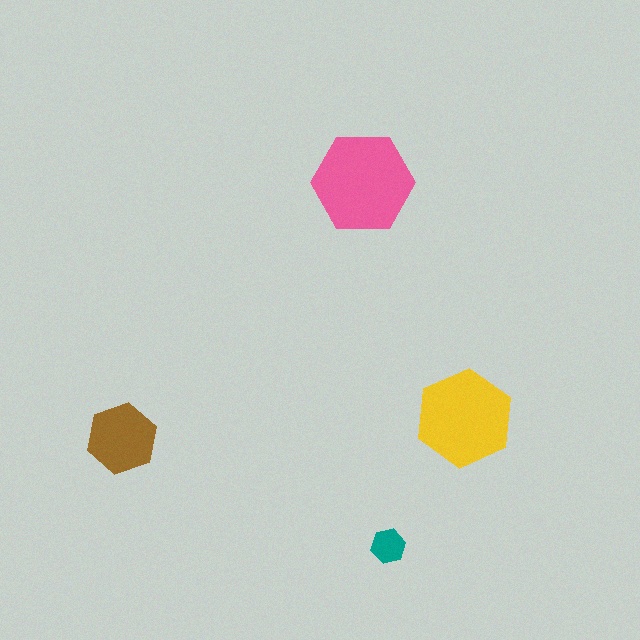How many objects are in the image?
There are 4 objects in the image.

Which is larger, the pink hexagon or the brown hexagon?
The pink one.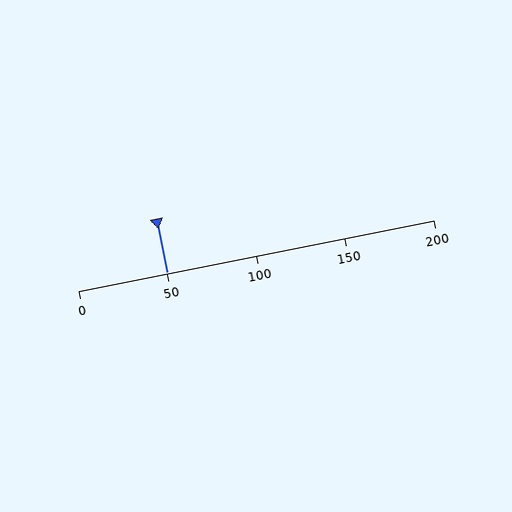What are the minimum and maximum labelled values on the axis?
The axis runs from 0 to 200.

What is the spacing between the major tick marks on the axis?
The major ticks are spaced 50 apart.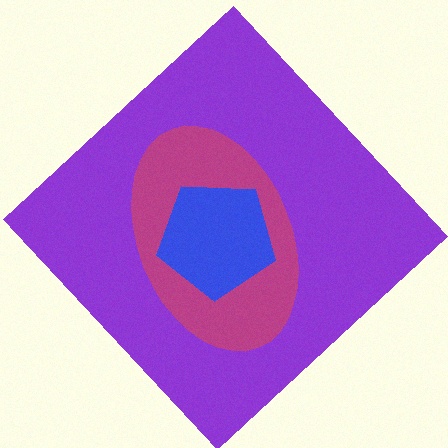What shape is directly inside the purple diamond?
The magenta ellipse.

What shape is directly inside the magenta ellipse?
The blue pentagon.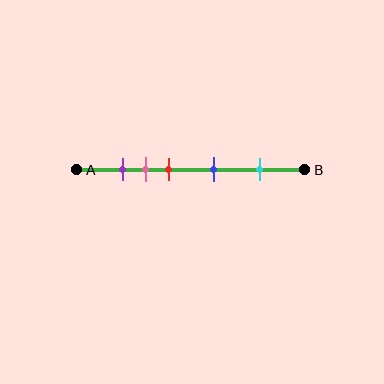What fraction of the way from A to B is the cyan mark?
The cyan mark is approximately 80% (0.8) of the way from A to B.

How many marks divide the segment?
There are 5 marks dividing the segment.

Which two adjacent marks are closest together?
The purple and pink marks are the closest adjacent pair.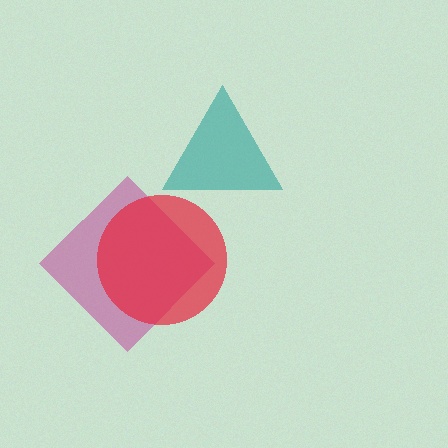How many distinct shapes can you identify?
There are 3 distinct shapes: a magenta diamond, a red circle, a teal triangle.